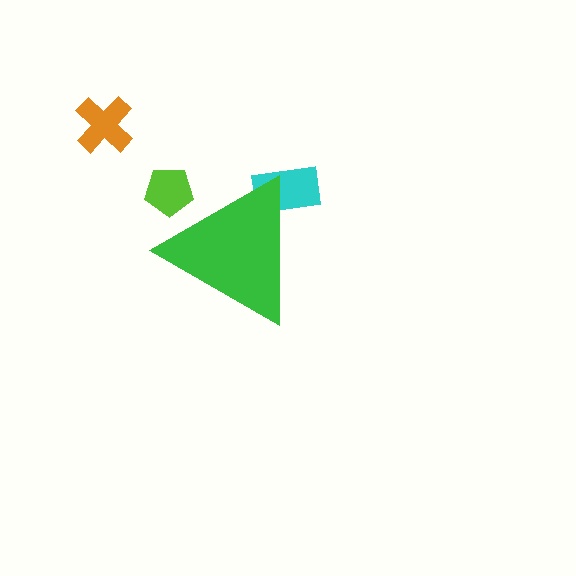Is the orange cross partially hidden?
No, the orange cross is fully visible.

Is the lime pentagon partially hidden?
Yes, the lime pentagon is partially hidden behind the green triangle.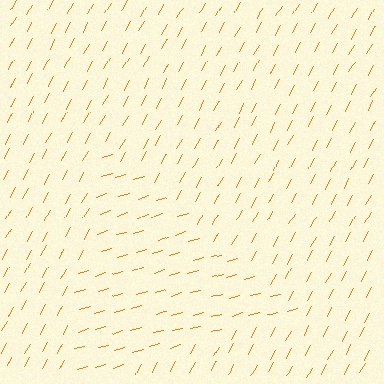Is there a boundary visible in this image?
Yes, there is a texture boundary formed by a change in line orientation.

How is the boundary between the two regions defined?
The boundary is defined purely by a change in line orientation (approximately 45 degrees difference). All lines are the same color and thickness.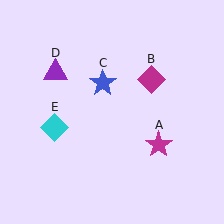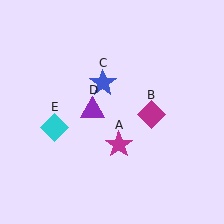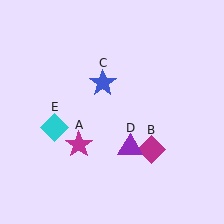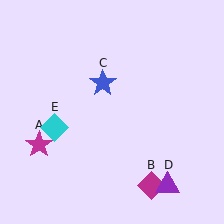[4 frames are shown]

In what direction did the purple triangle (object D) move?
The purple triangle (object D) moved down and to the right.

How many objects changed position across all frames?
3 objects changed position: magenta star (object A), magenta diamond (object B), purple triangle (object D).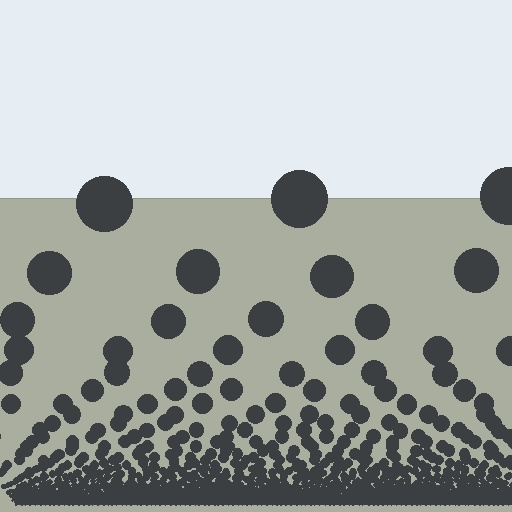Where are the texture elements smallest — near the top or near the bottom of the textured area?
Near the bottom.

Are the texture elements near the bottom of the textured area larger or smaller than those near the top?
Smaller. The gradient is inverted — elements near the bottom are smaller and denser.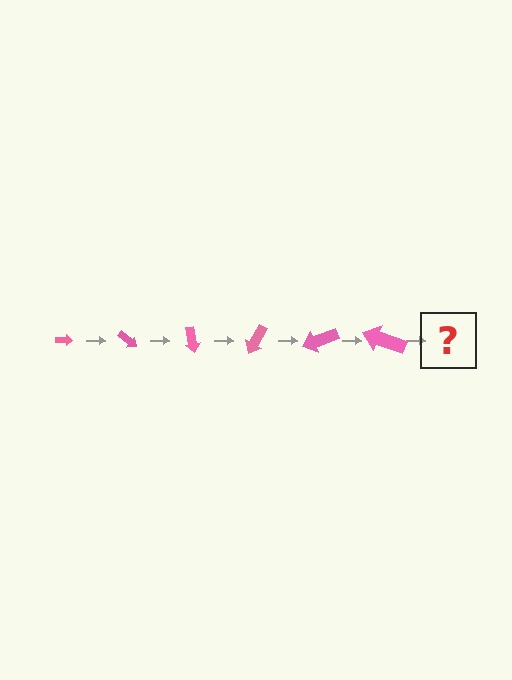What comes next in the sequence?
The next element should be an arrow, larger than the previous one and rotated 240 degrees from the start.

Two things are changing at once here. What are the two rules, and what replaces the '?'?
The two rules are that the arrow grows larger each step and it rotates 40 degrees each step. The '?' should be an arrow, larger than the previous one and rotated 240 degrees from the start.